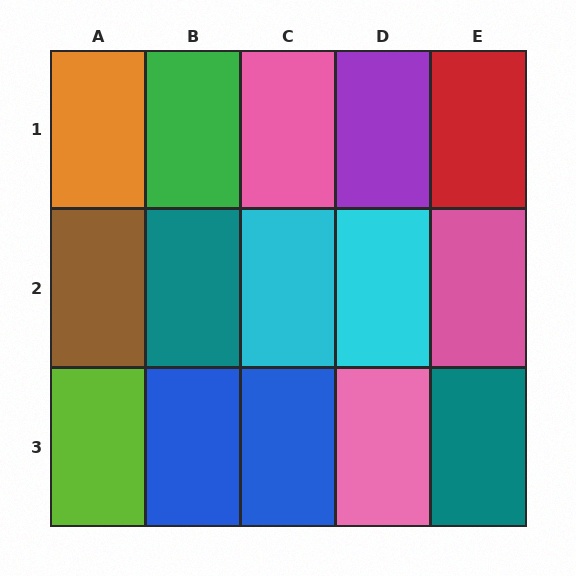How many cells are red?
1 cell is red.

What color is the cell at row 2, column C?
Cyan.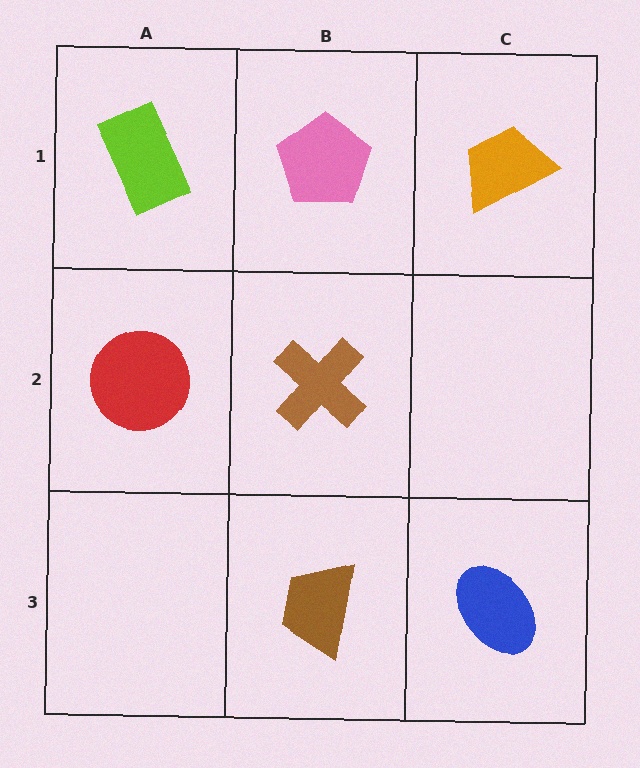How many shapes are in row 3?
2 shapes.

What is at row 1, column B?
A pink pentagon.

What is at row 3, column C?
A blue ellipse.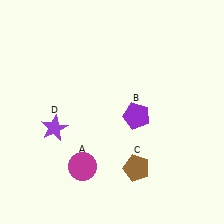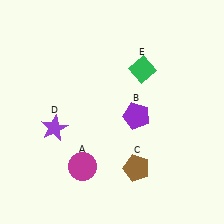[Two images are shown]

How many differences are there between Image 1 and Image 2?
There is 1 difference between the two images.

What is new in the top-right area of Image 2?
A green diamond (E) was added in the top-right area of Image 2.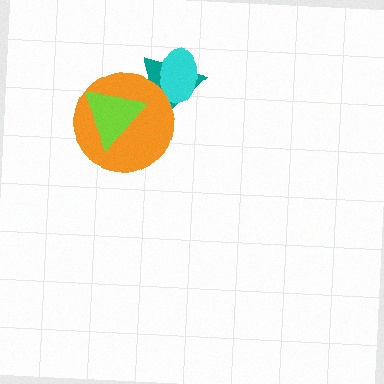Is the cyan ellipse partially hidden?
No, no other shape covers it.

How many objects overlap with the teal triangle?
3 objects overlap with the teal triangle.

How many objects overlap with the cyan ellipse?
1 object overlaps with the cyan ellipse.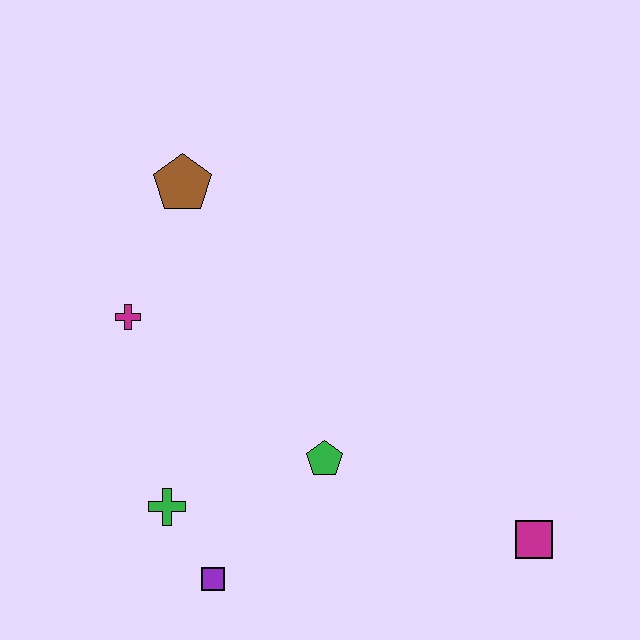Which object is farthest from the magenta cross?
The magenta square is farthest from the magenta cross.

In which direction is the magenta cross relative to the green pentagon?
The magenta cross is to the left of the green pentagon.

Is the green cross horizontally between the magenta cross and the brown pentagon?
Yes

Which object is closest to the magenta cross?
The brown pentagon is closest to the magenta cross.